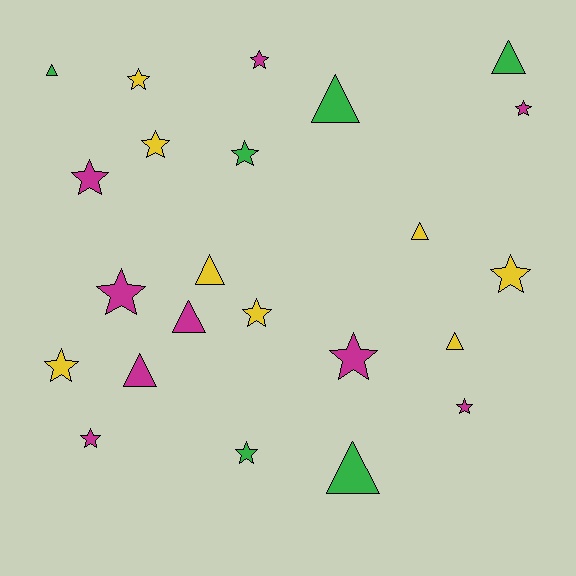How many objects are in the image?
There are 23 objects.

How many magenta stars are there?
There are 7 magenta stars.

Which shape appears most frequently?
Star, with 14 objects.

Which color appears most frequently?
Magenta, with 9 objects.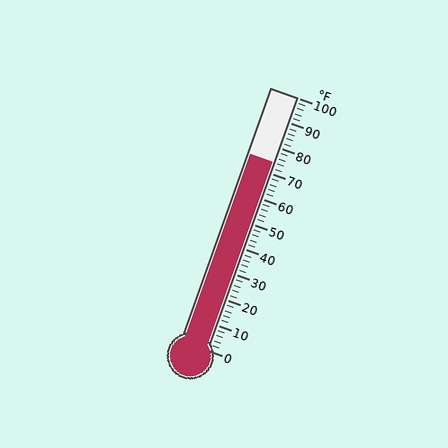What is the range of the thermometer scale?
The thermometer scale ranges from 0°F to 100°F.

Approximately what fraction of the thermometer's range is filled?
The thermometer is filled to approximately 75% of its range.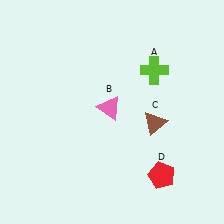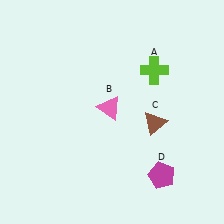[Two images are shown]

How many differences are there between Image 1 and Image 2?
There is 1 difference between the two images.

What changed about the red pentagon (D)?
In Image 1, D is red. In Image 2, it changed to magenta.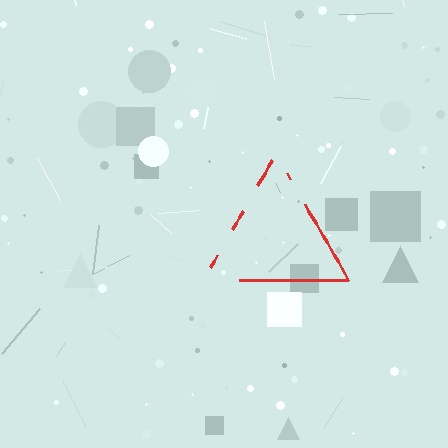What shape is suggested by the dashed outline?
The dashed outline suggests a triangle.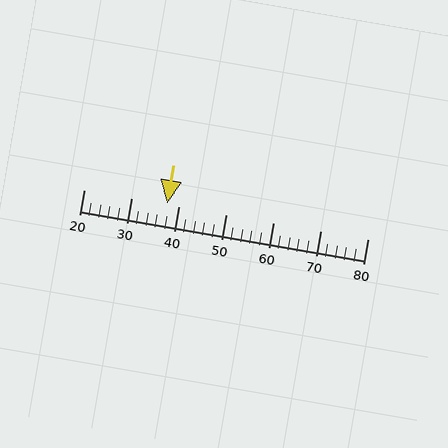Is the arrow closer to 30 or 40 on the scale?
The arrow is closer to 40.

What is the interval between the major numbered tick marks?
The major tick marks are spaced 10 units apart.